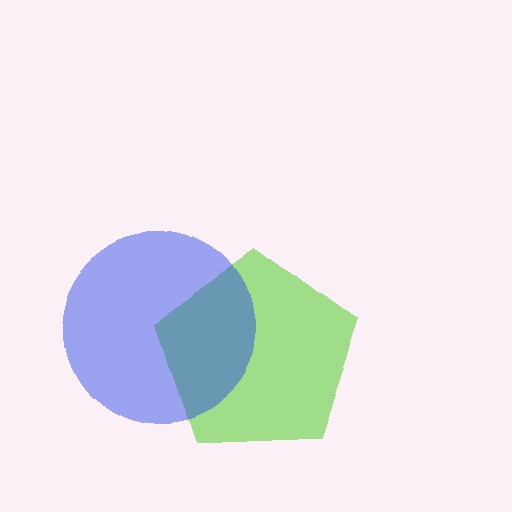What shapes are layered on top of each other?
The layered shapes are: a lime pentagon, a blue circle.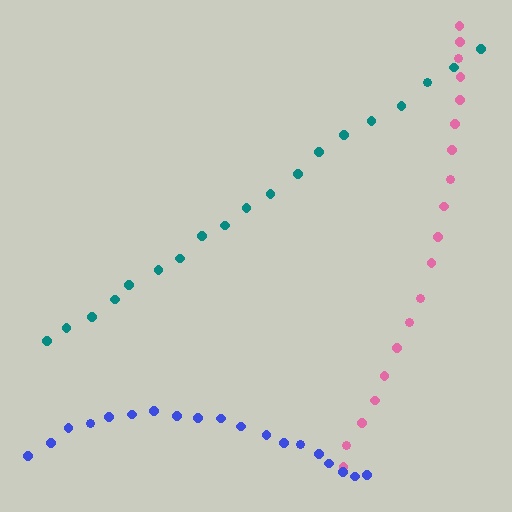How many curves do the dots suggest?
There are 3 distinct paths.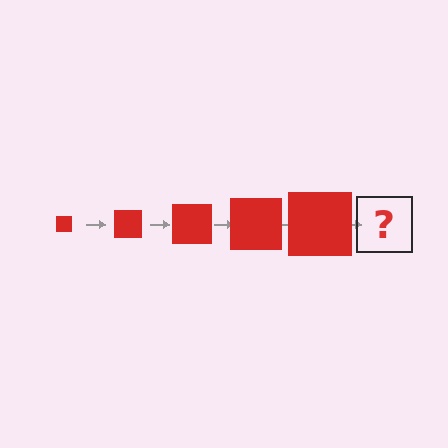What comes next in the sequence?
The next element should be a red square, larger than the previous one.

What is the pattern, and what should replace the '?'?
The pattern is that the square gets progressively larger each step. The '?' should be a red square, larger than the previous one.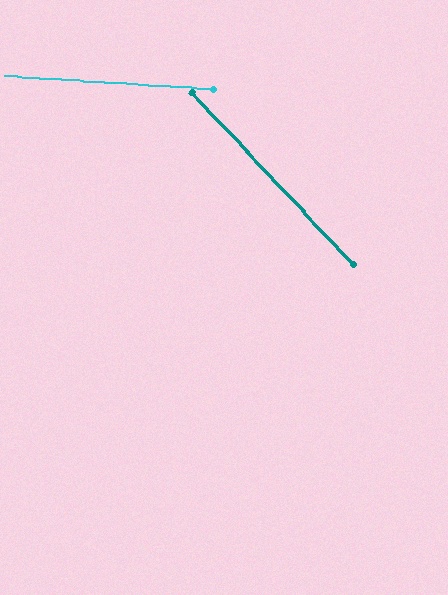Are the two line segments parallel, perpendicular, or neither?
Neither parallel nor perpendicular — they differ by about 43°.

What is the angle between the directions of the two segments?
Approximately 43 degrees.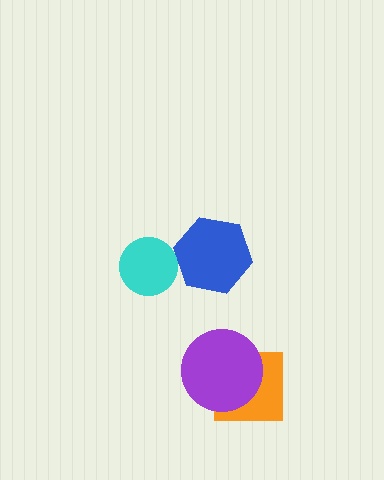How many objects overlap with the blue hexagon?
0 objects overlap with the blue hexagon.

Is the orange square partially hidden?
Yes, it is partially covered by another shape.